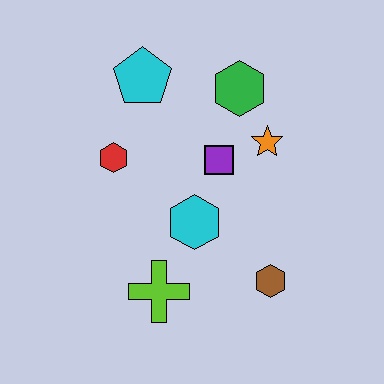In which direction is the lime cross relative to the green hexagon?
The lime cross is below the green hexagon.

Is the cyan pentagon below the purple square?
No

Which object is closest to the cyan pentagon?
The red hexagon is closest to the cyan pentagon.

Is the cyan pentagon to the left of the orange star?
Yes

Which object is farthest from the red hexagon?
The brown hexagon is farthest from the red hexagon.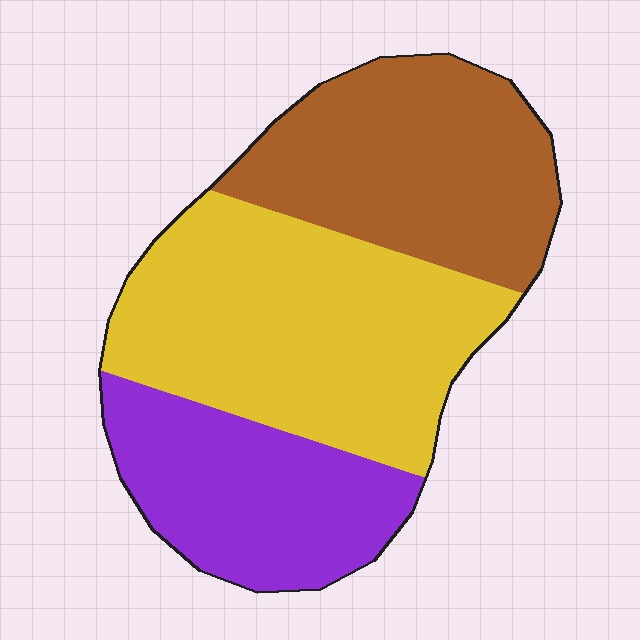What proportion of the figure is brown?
Brown takes up about one third (1/3) of the figure.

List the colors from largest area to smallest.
From largest to smallest: yellow, brown, purple.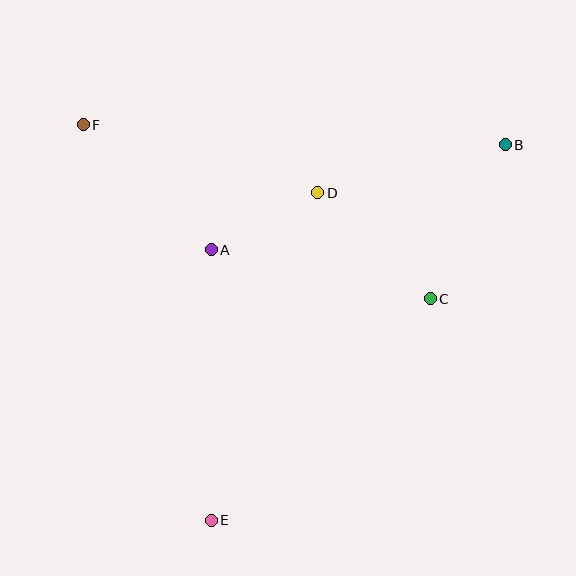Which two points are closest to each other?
Points A and D are closest to each other.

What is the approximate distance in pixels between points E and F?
The distance between E and F is approximately 416 pixels.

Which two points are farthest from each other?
Points B and E are farthest from each other.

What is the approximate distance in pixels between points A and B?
The distance between A and B is approximately 312 pixels.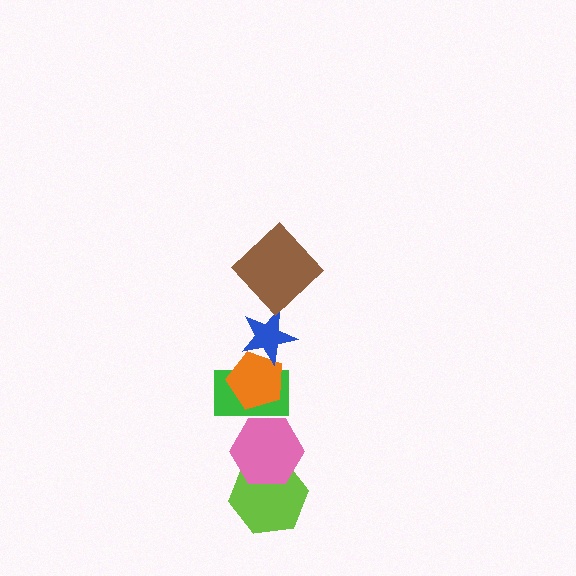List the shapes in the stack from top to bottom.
From top to bottom: the brown diamond, the blue star, the orange pentagon, the green rectangle, the pink hexagon, the lime hexagon.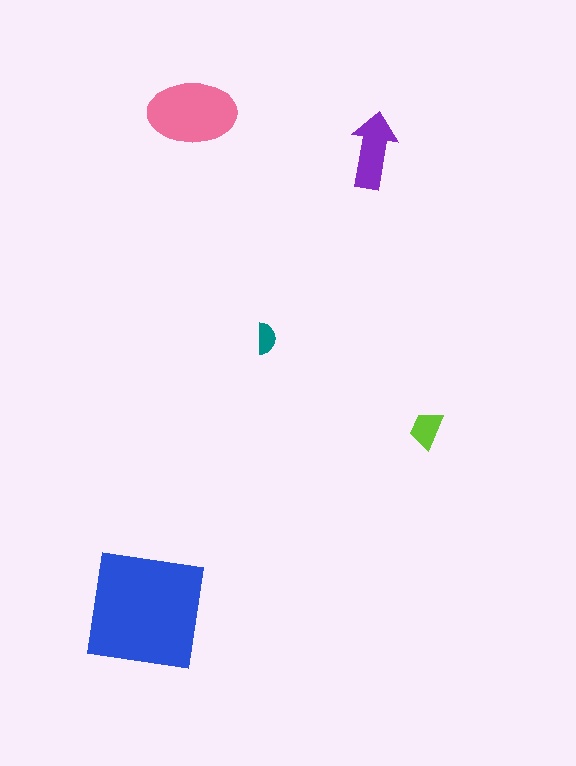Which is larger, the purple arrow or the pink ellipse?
The pink ellipse.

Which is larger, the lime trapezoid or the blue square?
The blue square.